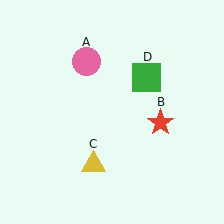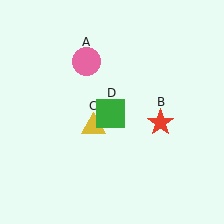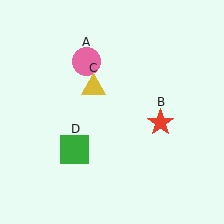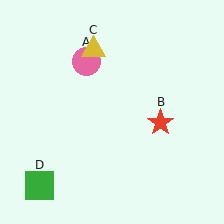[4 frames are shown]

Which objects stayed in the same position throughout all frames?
Pink circle (object A) and red star (object B) remained stationary.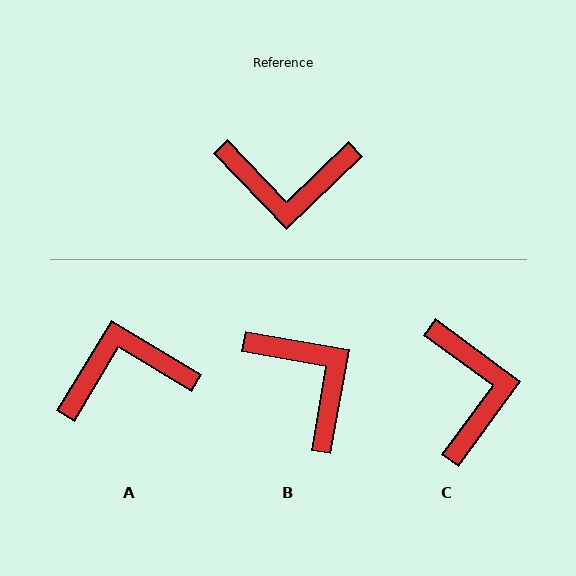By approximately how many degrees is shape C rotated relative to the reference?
Approximately 100 degrees counter-clockwise.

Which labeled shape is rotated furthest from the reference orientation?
A, about 165 degrees away.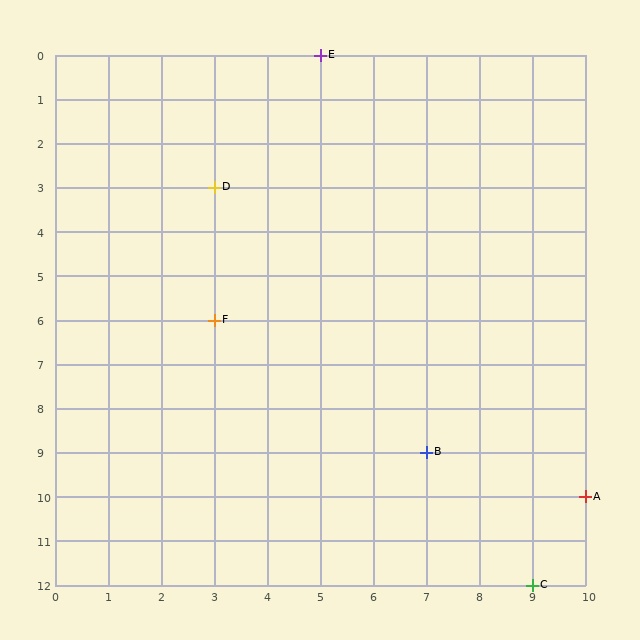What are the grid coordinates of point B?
Point B is at grid coordinates (7, 9).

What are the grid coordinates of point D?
Point D is at grid coordinates (3, 3).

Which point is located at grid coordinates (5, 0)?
Point E is at (5, 0).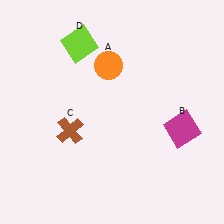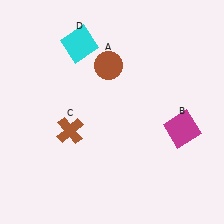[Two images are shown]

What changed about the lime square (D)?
In Image 1, D is lime. In Image 2, it changed to cyan.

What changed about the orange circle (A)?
In Image 1, A is orange. In Image 2, it changed to brown.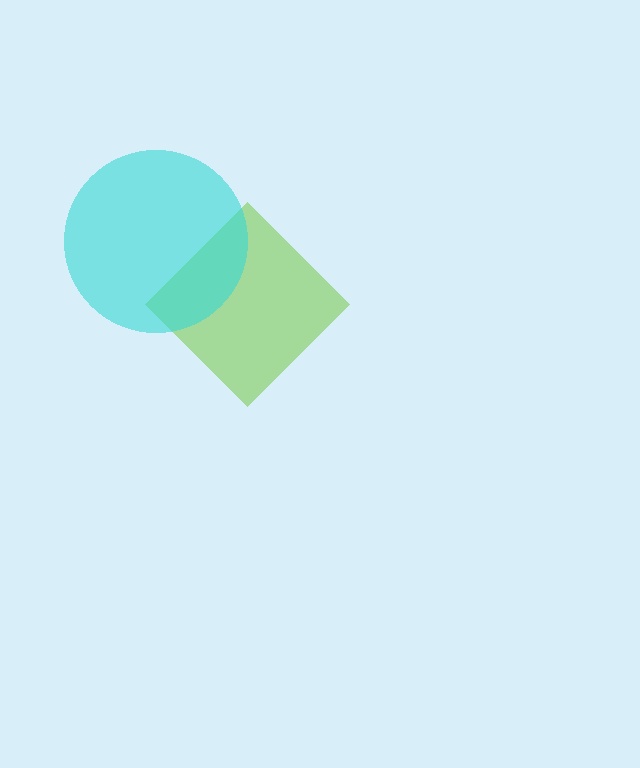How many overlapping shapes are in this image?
There are 2 overlapping shapes in the image.